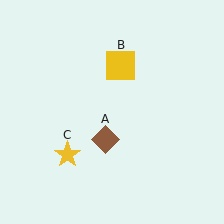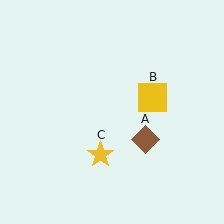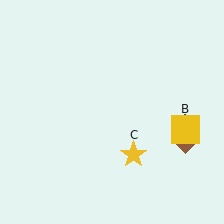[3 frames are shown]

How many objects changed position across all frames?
3 objects changed position: brown diamond (object A), yellow square (object B), yellow star (object C).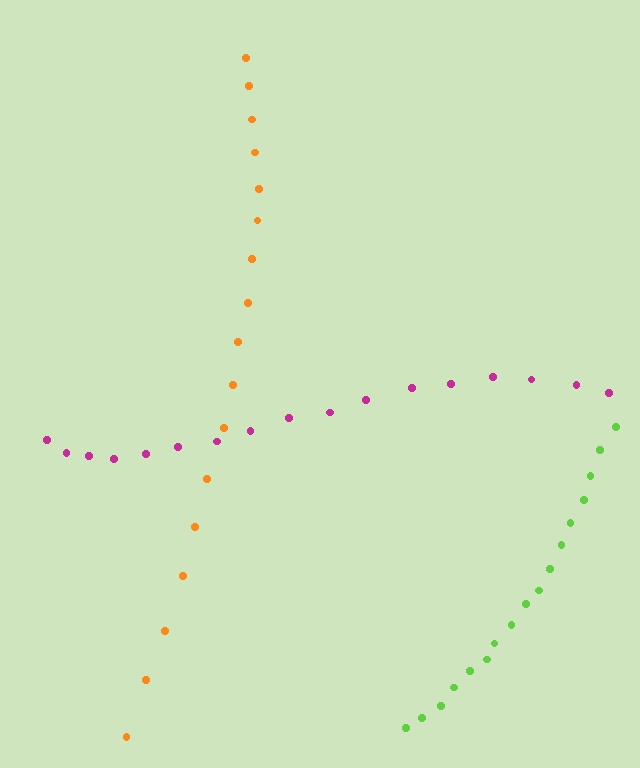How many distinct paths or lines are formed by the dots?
There are 3 distinct paths.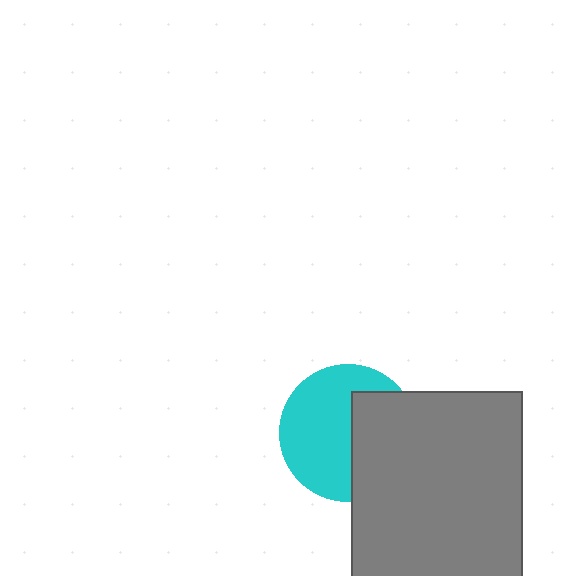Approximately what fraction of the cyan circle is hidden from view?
Roughly 40% of the cyan circle is hidden behind the gray rectangle.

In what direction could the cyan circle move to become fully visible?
The cyan circle could move left. That would shift it out from behind the gray rectangle entirely.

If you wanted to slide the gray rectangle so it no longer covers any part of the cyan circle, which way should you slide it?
Slide it right — that is the most direct way to separate the two shapes.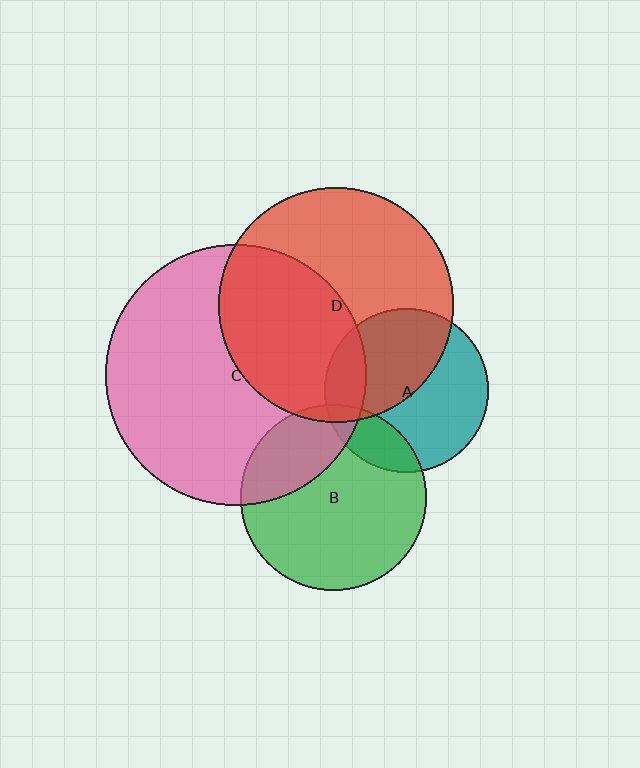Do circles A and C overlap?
Yes.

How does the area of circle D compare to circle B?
Approximately 1.6 times.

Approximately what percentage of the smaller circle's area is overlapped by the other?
Approximately 15%.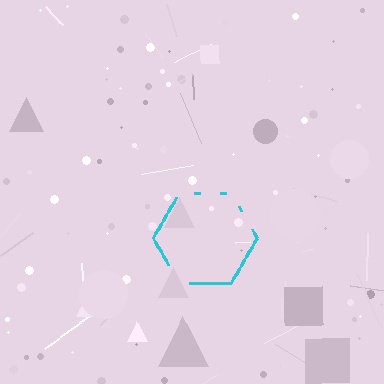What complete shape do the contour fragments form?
The contour fragments form a hexagon.